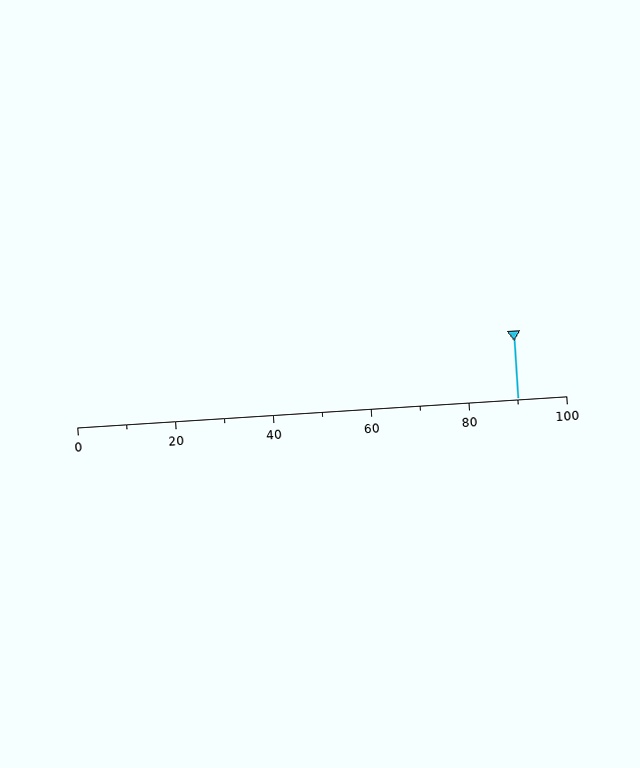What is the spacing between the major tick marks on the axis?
The major ticks are spaced 20 apart.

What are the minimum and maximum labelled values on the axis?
The axis runs from 0 to 100.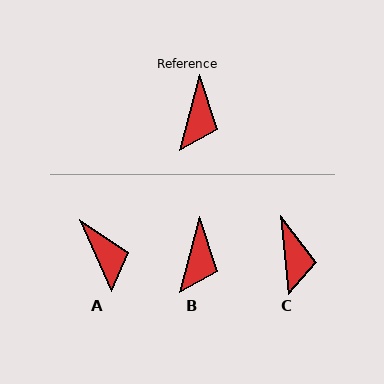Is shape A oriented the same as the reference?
No, it is off by about 38 degrees.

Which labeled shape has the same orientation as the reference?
B.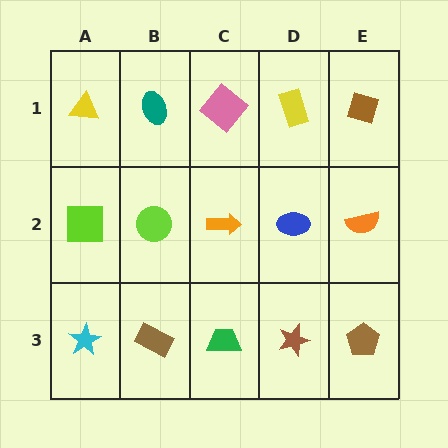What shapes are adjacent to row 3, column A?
A lime square (row 2, column A), a brown rectangle (row 3, column B).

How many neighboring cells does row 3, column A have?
2.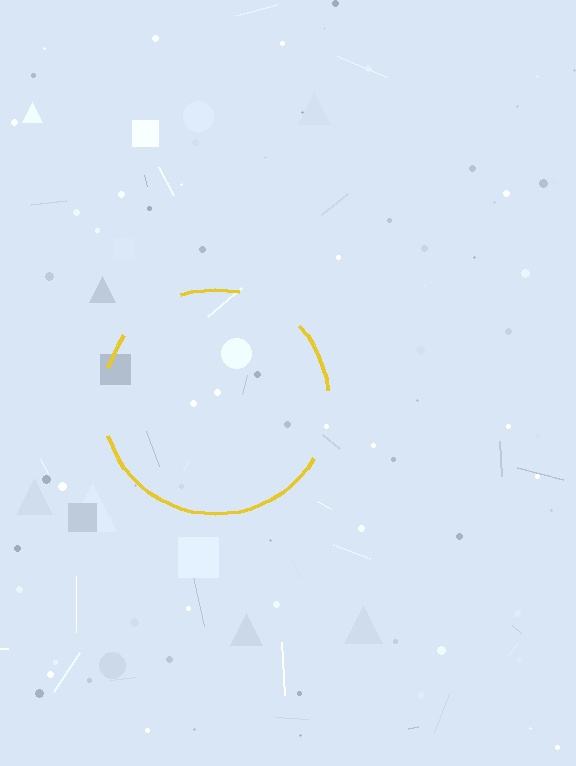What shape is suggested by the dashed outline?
The dashed outline suggests a circle.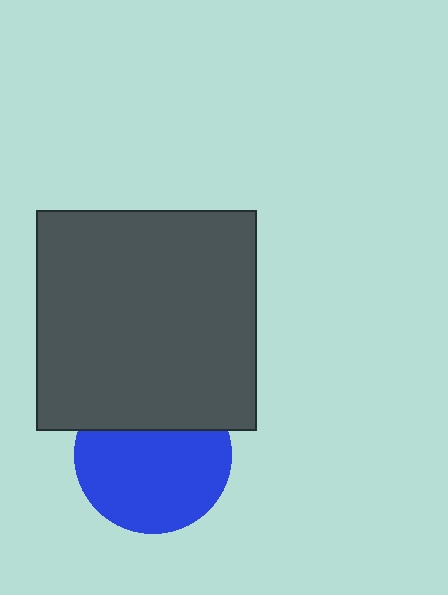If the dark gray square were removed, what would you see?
You would see the complete blue circle.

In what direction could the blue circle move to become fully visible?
The blue circle could move down. That would shift it out from behind the dark gray square entirely.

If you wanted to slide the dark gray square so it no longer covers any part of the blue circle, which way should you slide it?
Slide it up — that is the most direct way to separate the two shapes.